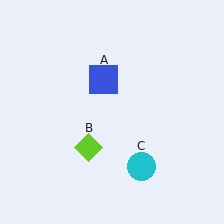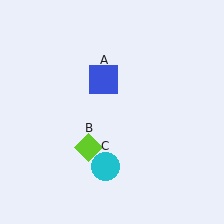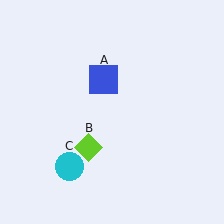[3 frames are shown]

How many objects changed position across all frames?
1 object changed position: cyan circle (object C).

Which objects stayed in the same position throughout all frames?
Blue square (object A) and lime diamond (object B) remained stationary.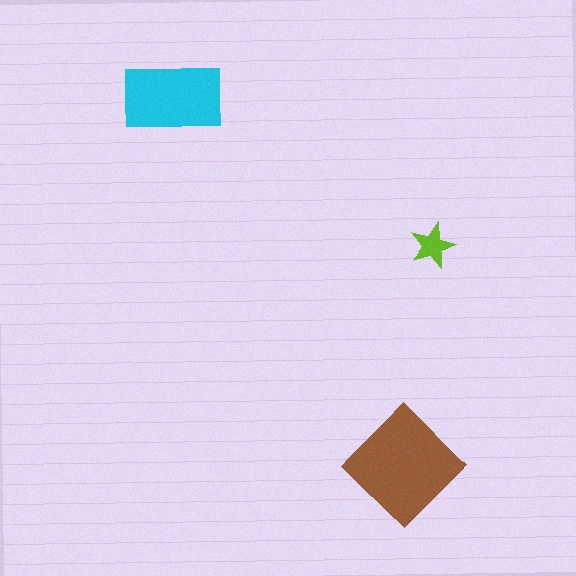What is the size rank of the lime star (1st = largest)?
3rd.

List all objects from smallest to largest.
The lime star, the cyan rectangle, the brown diamond.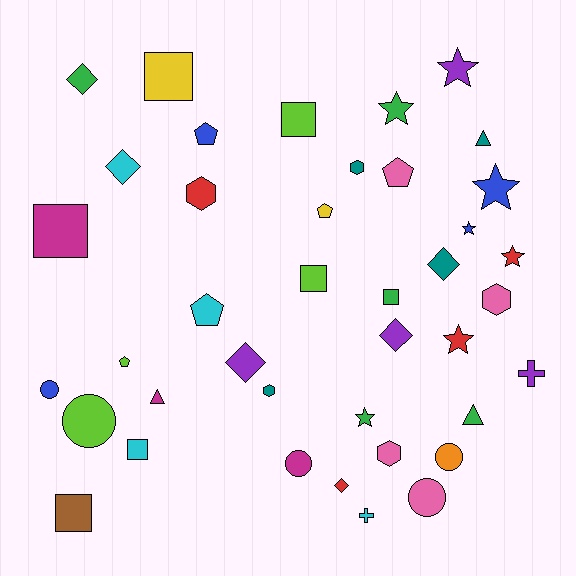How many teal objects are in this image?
There are 4 teal objects.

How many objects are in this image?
There are 40 objects.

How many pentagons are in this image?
There are 5 pentagons.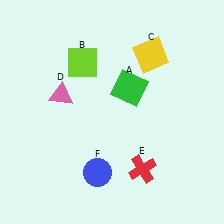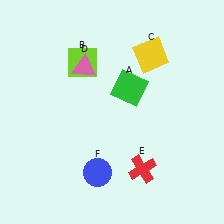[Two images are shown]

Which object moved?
The pink triangle (D) moved up.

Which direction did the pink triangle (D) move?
The pink triangle (D) moved up.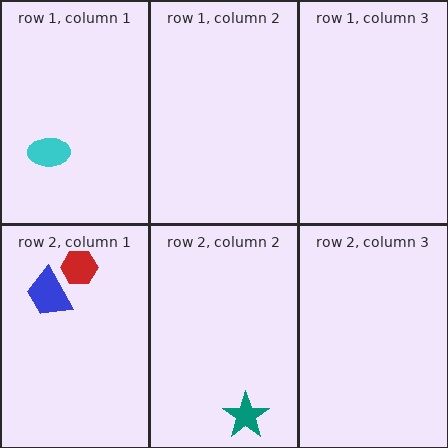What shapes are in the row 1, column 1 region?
The cyan ellipse.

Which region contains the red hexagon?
The row 2, column 1 region.